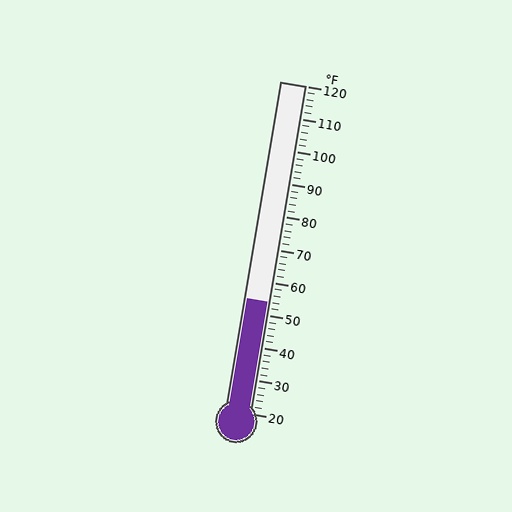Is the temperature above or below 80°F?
The temperature is below 80°F.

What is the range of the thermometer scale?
The thermometer scale ranges from 20°F to 120°F.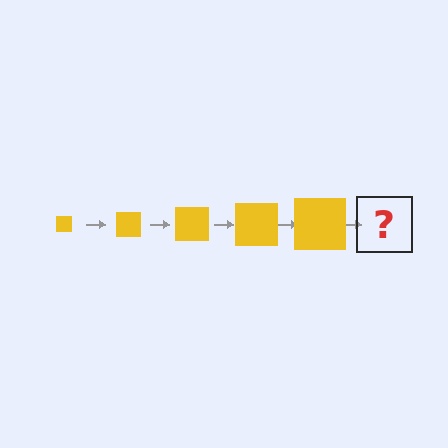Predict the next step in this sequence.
The next step is a yellow square, larger than the previous one.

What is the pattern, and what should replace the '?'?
The pattern is that the square gets progressively larger each step. The '?' should be a yellow square, larger than the previous one.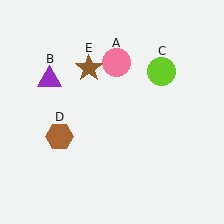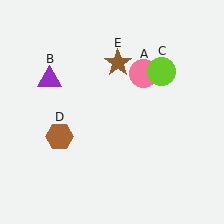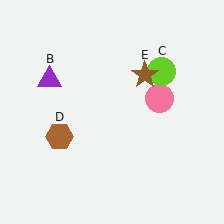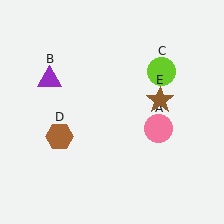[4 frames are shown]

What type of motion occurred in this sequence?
The pink circle (object A), brown star (object E) rotated clockwise around the center of the scene.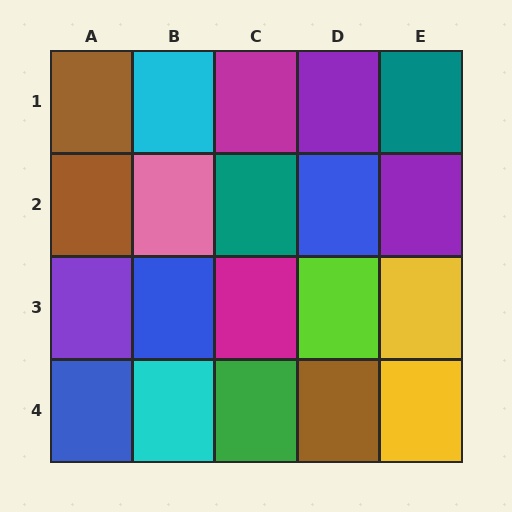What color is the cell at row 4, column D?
Brown.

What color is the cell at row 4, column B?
Cyan.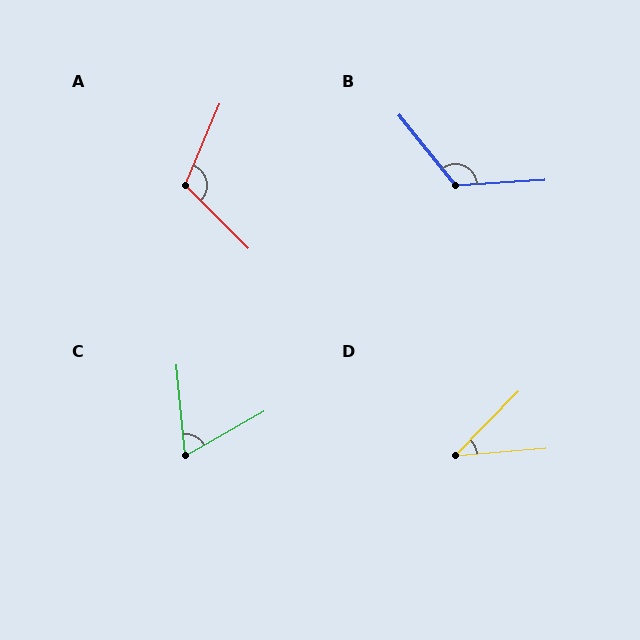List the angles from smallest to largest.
D (41°), C (65°), A (112°), B (125°).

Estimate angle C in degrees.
Approximately 65 degrees.